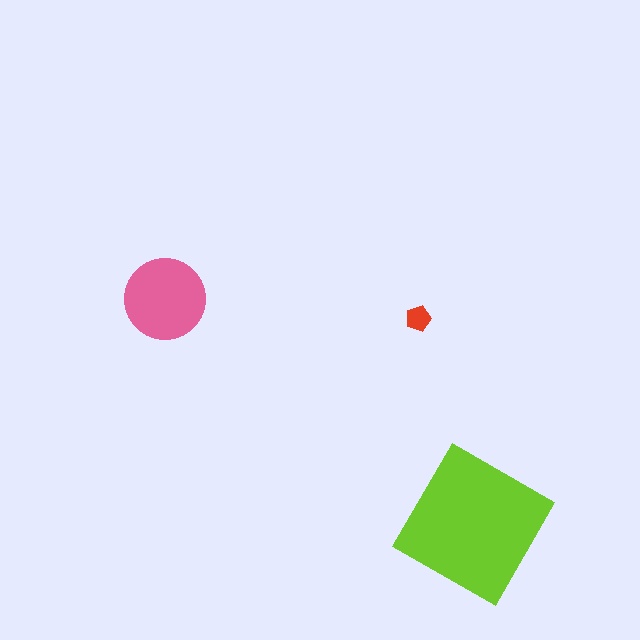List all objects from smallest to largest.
The red pentagon, the pink circle, the lime square.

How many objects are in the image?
There are 3 objects in the image.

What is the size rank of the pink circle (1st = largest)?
2nd.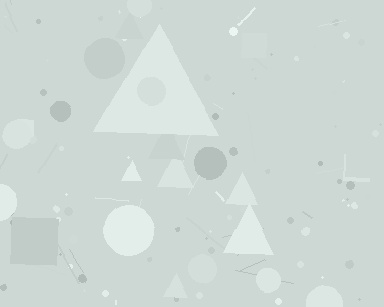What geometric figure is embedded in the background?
A triangle is embedded in the background.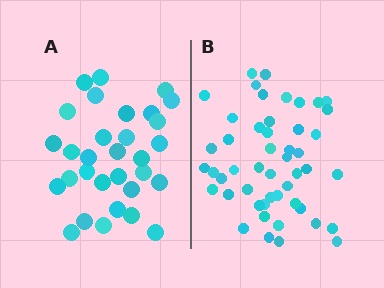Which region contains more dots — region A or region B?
Region B (the right region) has more dots.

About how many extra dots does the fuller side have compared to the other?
Region B has approximately 20 more dots than region A.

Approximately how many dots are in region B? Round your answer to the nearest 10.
About 50 dots. (The exact count is 49, which rounds to 50.)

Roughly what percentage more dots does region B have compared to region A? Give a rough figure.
About 60% more.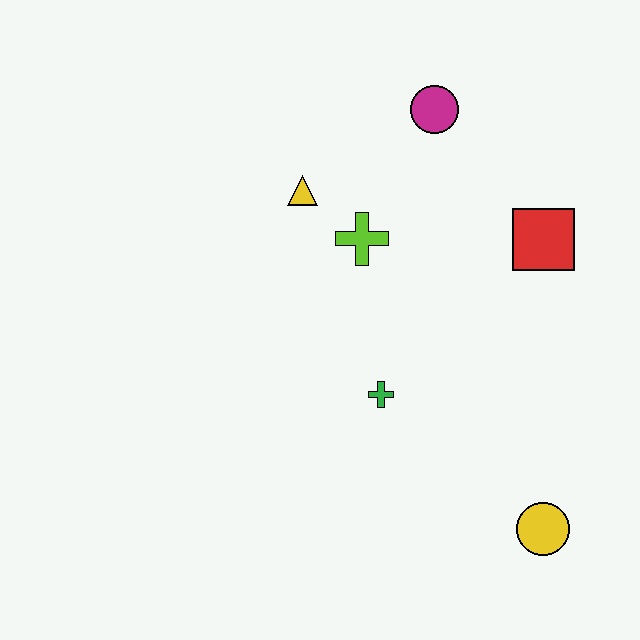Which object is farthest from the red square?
The yellow circle is farthest from the red square.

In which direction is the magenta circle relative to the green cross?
The magenta circle is above the green cross.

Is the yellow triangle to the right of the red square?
No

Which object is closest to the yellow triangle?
The lime cross is closest to the yellow triangle.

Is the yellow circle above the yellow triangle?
No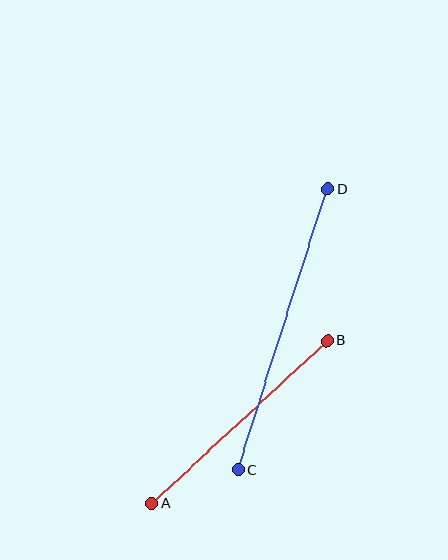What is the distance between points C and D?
The distance is approximately 295 pixels.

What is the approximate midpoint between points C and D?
The midpoint is at approximately (283, 329) pixels.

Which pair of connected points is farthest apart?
Points C and D are farthest apart.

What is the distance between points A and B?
The distance is approximately 239 pixels.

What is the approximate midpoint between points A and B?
The midpoint is at approximately (240, 422) pixels.